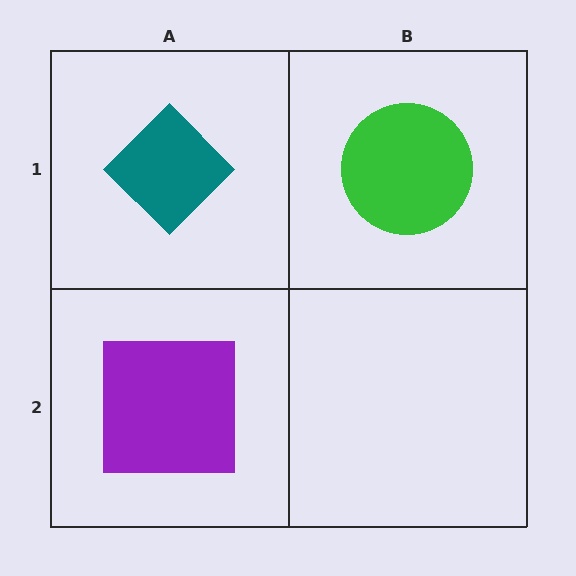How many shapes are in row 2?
1 shape.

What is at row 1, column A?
A teal diamond.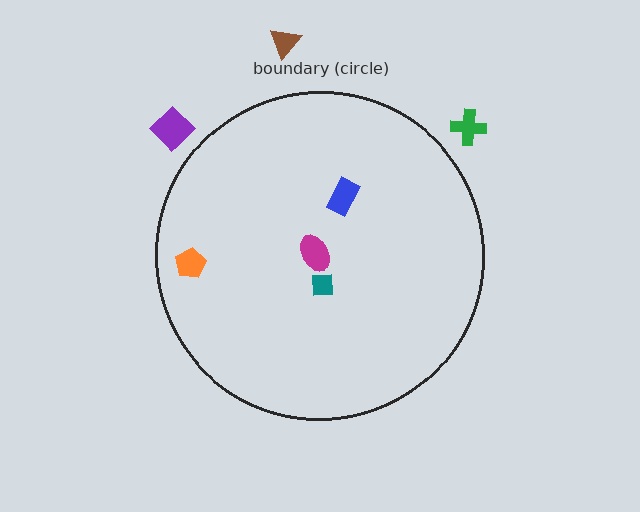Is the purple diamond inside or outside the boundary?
Outside.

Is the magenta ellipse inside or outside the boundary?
Inside.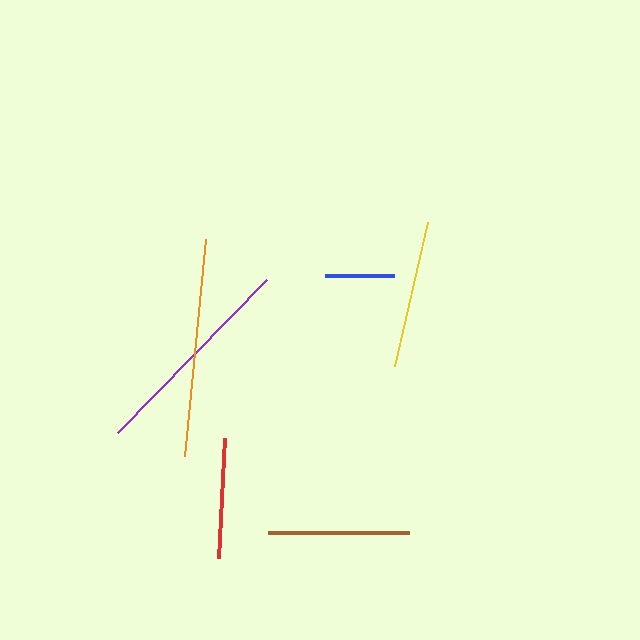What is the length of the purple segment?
The purple segment is approximately 213 pixels long.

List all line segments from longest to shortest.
From longest to shortest: orange, purple, yellow, brown, red, blue.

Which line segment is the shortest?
The blue line is the shortest at approximately 70 pixels.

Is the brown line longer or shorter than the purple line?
The purple line is longer than the brown line.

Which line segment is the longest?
The orange line is the longest at approximately 217 pixels.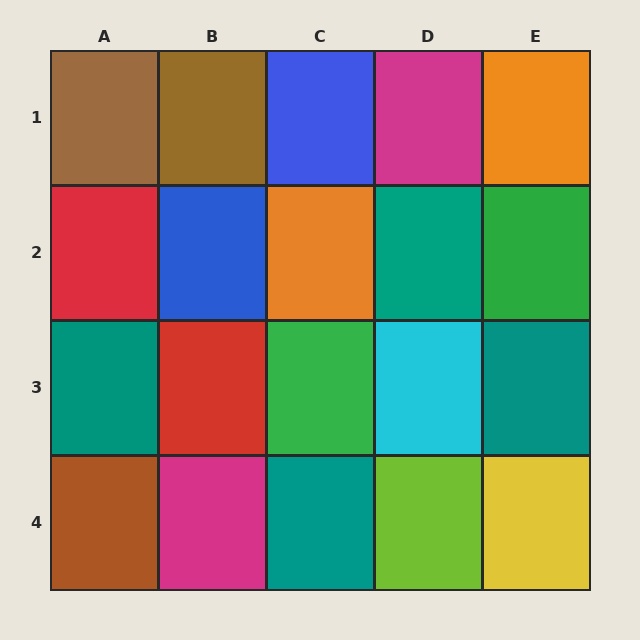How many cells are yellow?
1 cell is yellow.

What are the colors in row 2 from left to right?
Red, blue, orange, teal, green.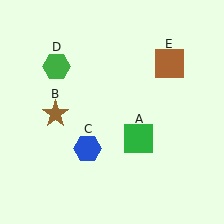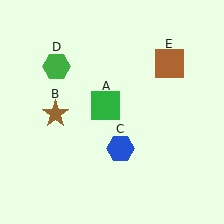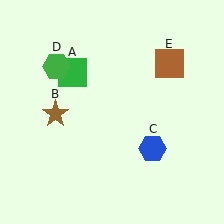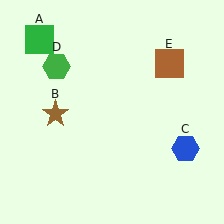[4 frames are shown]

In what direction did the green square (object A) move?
The green square (object A) moved up and to the left.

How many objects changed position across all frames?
2 objects changed position: green square (object A), blue hexagon (object C).